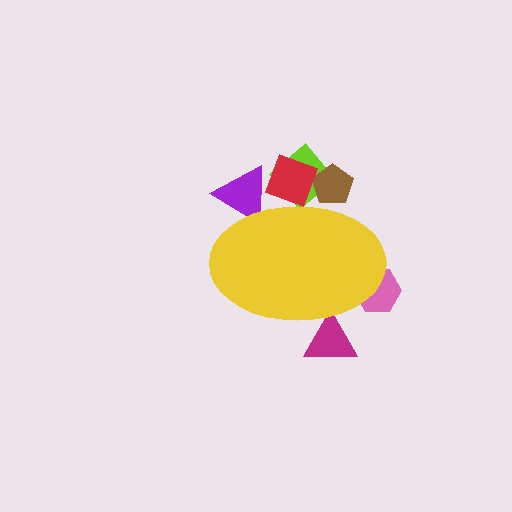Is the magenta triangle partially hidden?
Yes, the magenta triangle is partially hidden behind the yellow ellipse.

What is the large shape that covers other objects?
A yellow ellipse.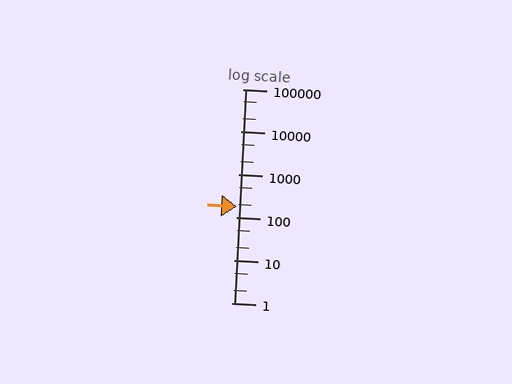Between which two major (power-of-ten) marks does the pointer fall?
The pointer is between 100 and 1000.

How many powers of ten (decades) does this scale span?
The scale spans 5 decades, from 1 to 100000.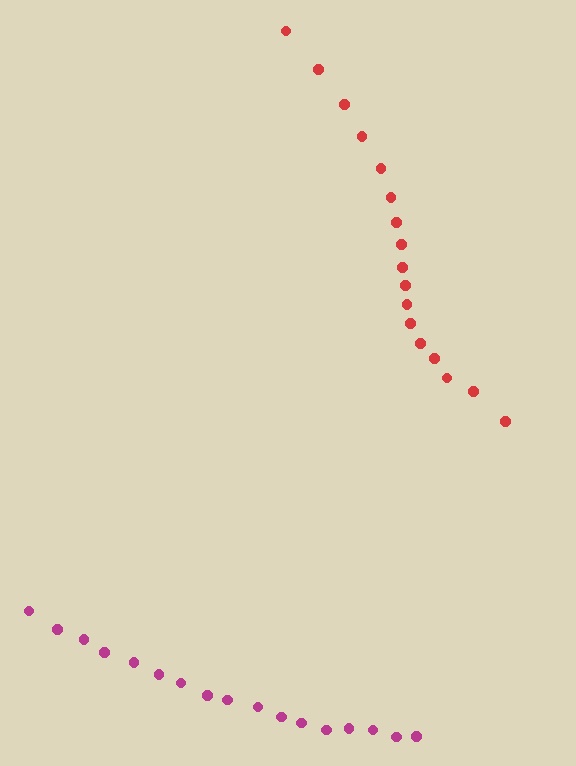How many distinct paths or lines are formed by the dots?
There are 2 distinct paths.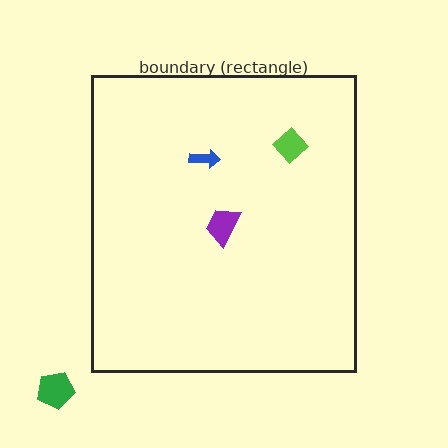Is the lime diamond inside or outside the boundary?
Inside.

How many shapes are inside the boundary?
3 inside, 1 outside.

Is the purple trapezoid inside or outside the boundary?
Inside.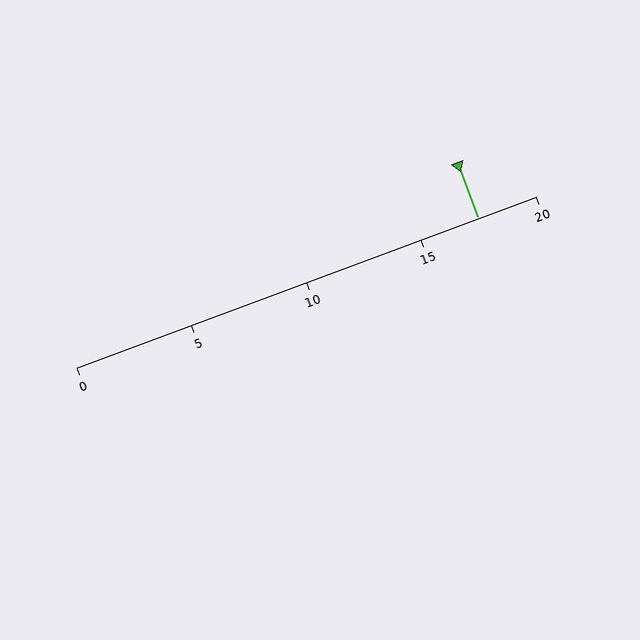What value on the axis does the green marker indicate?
The marker indicates approximately 17.5.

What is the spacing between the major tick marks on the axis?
The major ticks are spaced 5 apart.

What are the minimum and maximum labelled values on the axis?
The axis runs from 0 to 20.